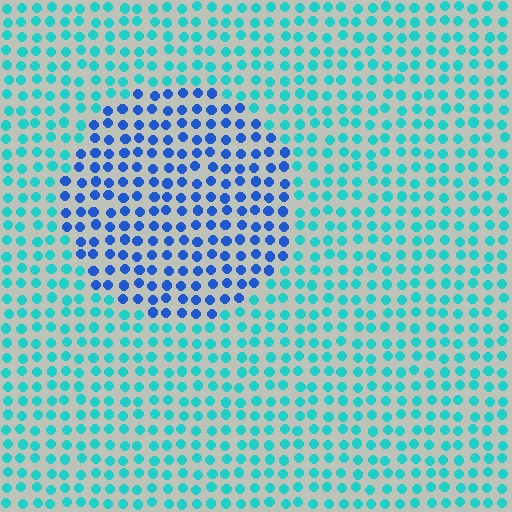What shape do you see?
I see a circle.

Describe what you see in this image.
The image is filled with small cyan elements in a uniform arrangement. A circle-shaped region is visible where the elements are tinted to a slightly different hue, forming a subtle color boundary.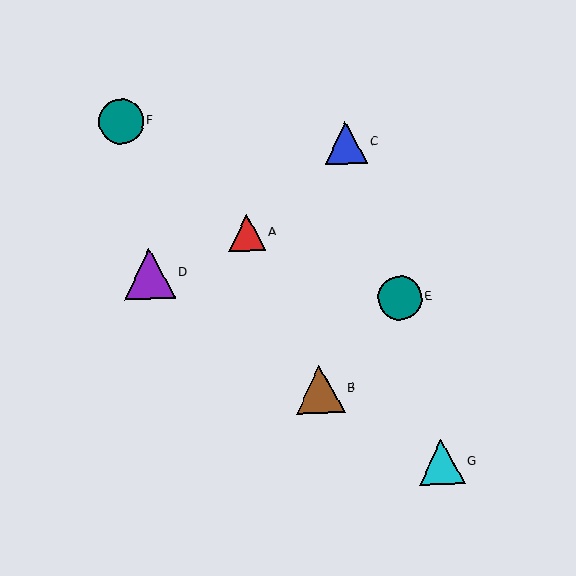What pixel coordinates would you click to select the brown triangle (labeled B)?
Click at (320, 389) to select the brown triangle B.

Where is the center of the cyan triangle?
The center of the cyan triangle is at (442, 462).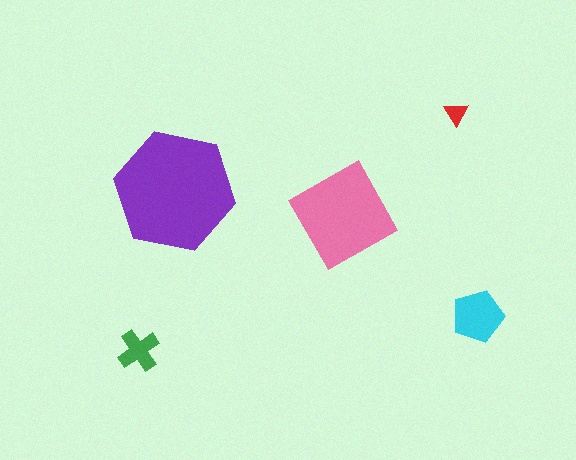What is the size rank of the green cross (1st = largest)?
4th.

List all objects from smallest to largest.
The red triangle, the green cross, the cyan pentagon, the pink diamond, the purple hexagon.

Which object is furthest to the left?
The green cross is leftmost.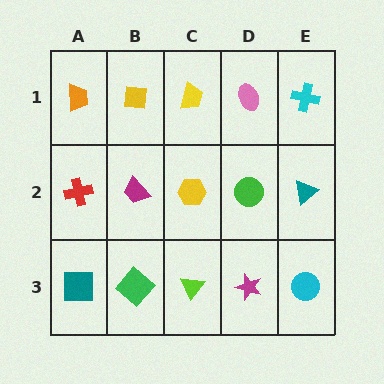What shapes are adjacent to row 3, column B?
A magenta trapezoid (row 2, column B), a teal square (row 3, column A), a lime triangle (row 3, column C).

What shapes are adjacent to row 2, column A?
An orange trapezoid (row 1, column A), a teal square (row 3, column A), a magenta trapezoid (row 2, column B).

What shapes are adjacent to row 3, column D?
A green circle (row 2, column D), a lime triangle (row 3, column C), a cyan circle (row 3, column E).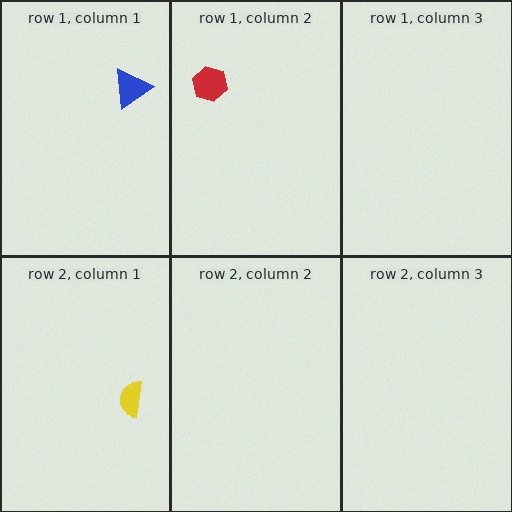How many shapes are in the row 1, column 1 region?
1.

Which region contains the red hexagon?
The row 1, column 2 region.